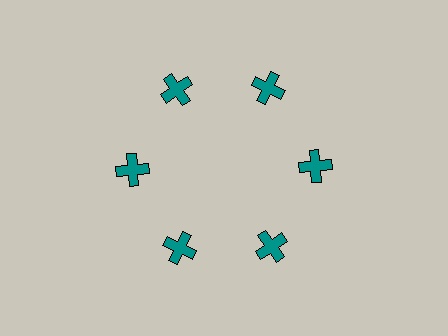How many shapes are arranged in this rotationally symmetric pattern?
There are 6 shapes, arranged in 6 groups of 1.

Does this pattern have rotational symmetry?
Yes, this pattern has 6-fold rotational symmetry. It looks the same after rotating 60 degrees around the center.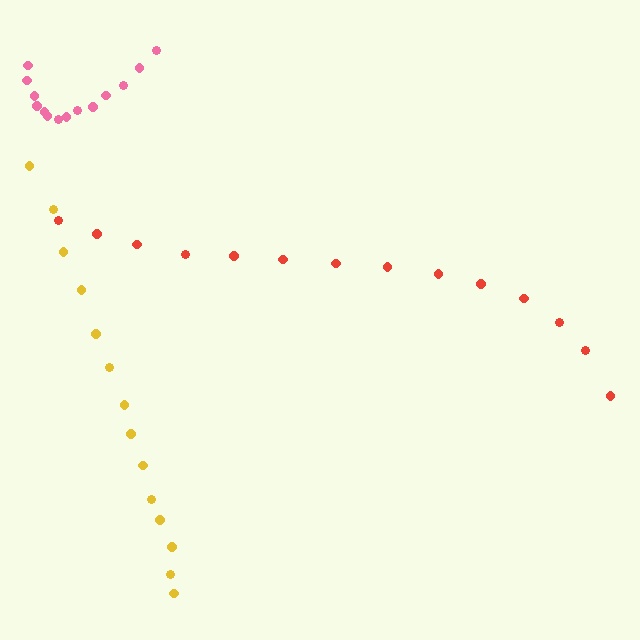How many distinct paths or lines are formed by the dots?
There are 3 distinct paths.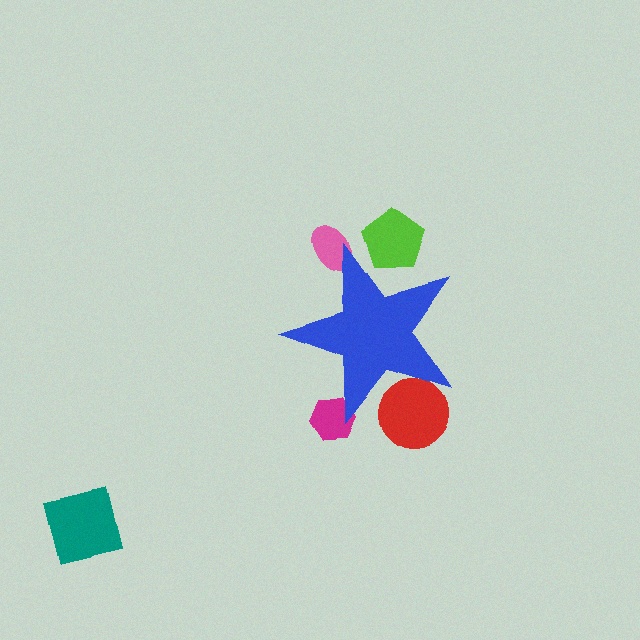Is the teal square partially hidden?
No, the teal square is fully visible.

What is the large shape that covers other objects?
A blue star.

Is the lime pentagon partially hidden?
Yes, the lime pentagon is partially hidden behind the blue star.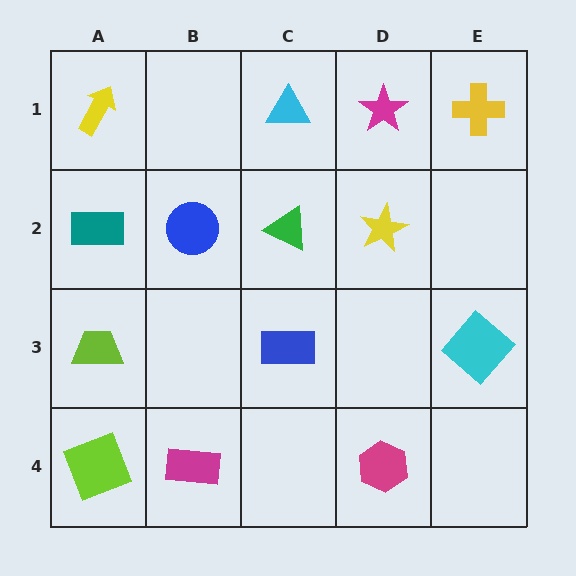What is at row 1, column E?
A yellow cross.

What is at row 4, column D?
A magenta hexagon.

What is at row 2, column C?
A green triangle.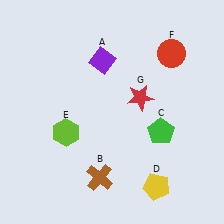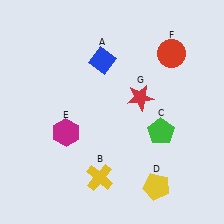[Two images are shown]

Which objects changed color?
A changed from purple to blue. B changed from brown to yellow. E changed from lime to magenta.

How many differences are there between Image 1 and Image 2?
There are 3 differences between the two images.